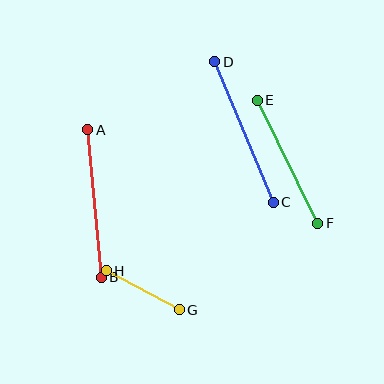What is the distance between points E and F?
The distance is approximately 137 pixels.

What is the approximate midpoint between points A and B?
The midpoint is at approximately (95, 203) pixels.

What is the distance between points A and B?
The distance is approximately 148 pixels.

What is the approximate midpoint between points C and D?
The midpoint is at approximately (244, 132) pixels.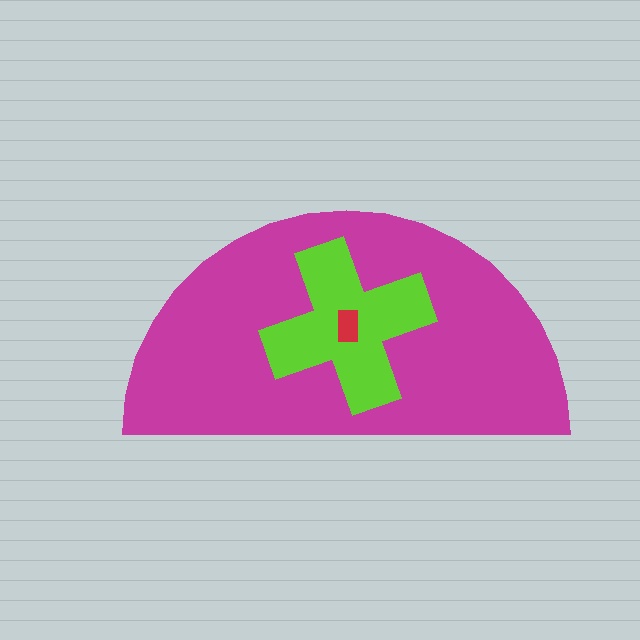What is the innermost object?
The red rectangle.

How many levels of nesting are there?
3.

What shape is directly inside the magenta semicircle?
The lime cross.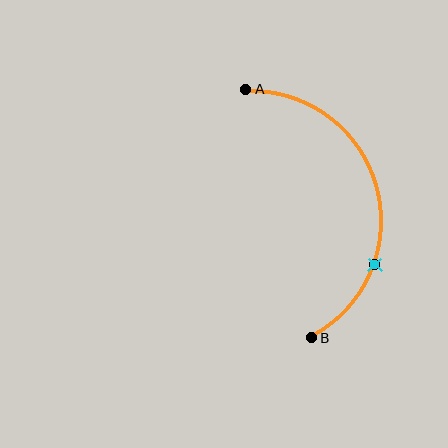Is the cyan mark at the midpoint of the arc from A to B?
No. The cyan mark lies on the arc but is closer to endpoint B. The arc midpoint would be at the point on the curve equidistant along the arc from both A and B.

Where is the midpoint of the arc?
The arc midpoint is the point on the curve farthest from the straight line joining A and B. It sits to the right of that line.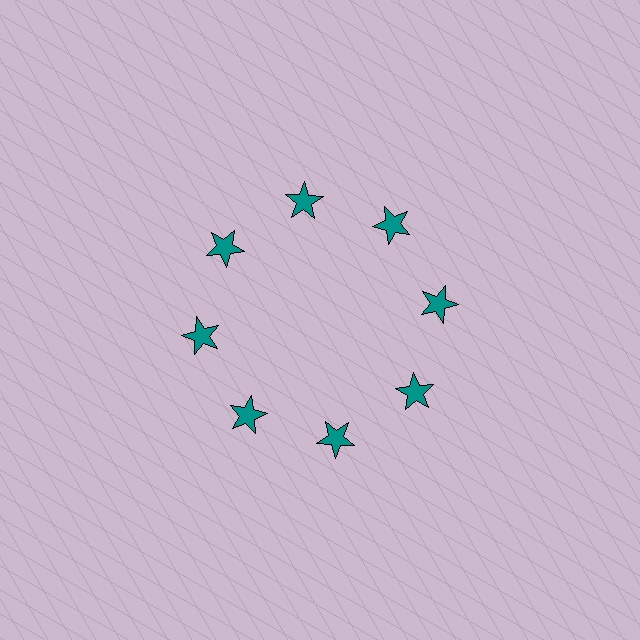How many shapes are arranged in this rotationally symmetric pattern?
There are 8 shapes, arranged in 8 groups of 1.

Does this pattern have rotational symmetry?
Yes, this pattern has 8-fold rotational symmetry. It looks the same after rotating 45 degrees around the center.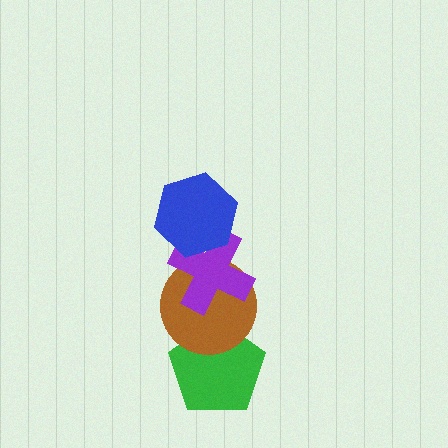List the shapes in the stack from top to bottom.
From top to bottom: the blue hexagon, the purple cross, the brown circle, the green pentagon.